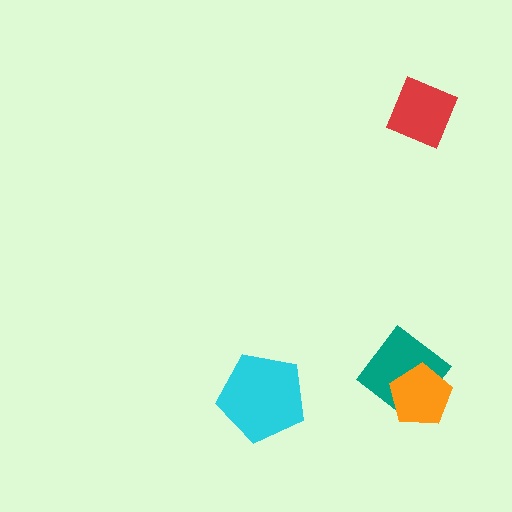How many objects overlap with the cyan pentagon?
0 objects overlap with the cyan pentagon.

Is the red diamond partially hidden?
No, no other shape covers it.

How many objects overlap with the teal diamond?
1 object overlaps with the teal diamond.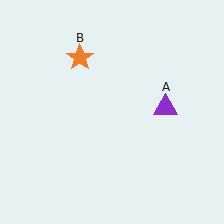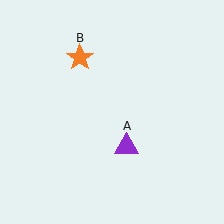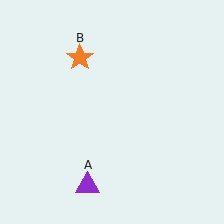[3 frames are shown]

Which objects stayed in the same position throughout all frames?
Orange star (object B) remained stationary.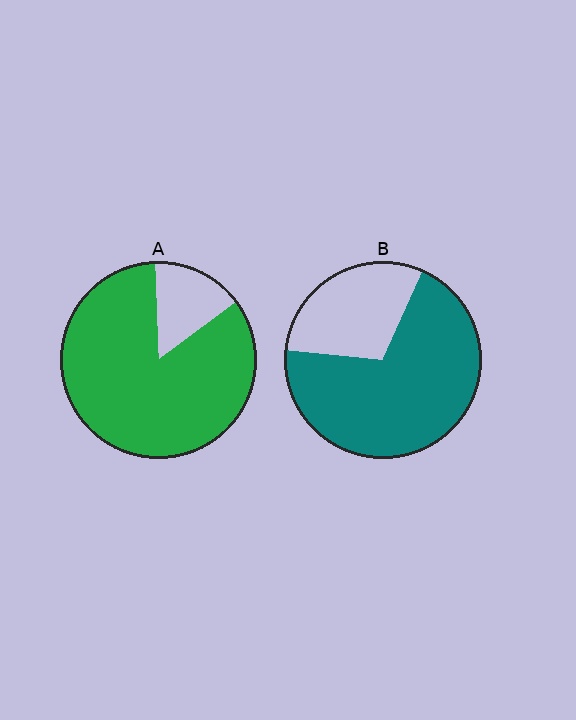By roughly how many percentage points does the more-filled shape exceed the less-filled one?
By roughly 15 percentage points (A over B).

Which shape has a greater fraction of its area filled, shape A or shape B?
Shape A.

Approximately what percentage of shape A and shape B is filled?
A is approximately 85% and B is approximately 70%.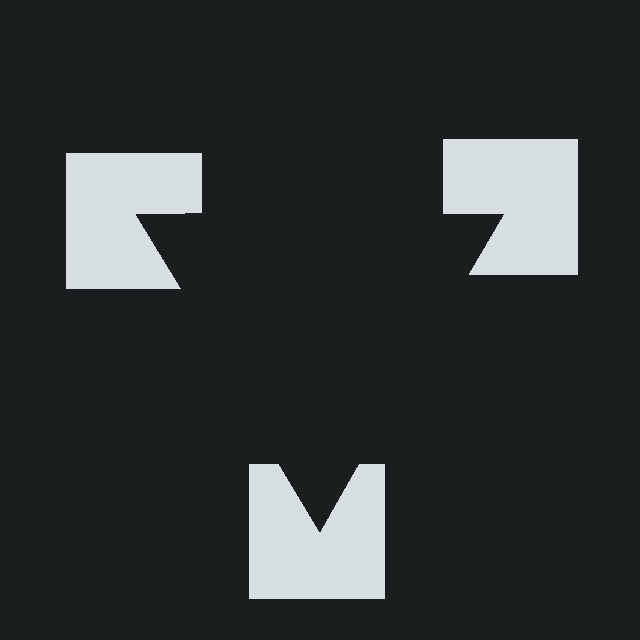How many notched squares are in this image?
There are 3 — one at each vertex of the illusory triangle.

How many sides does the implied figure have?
3 sides.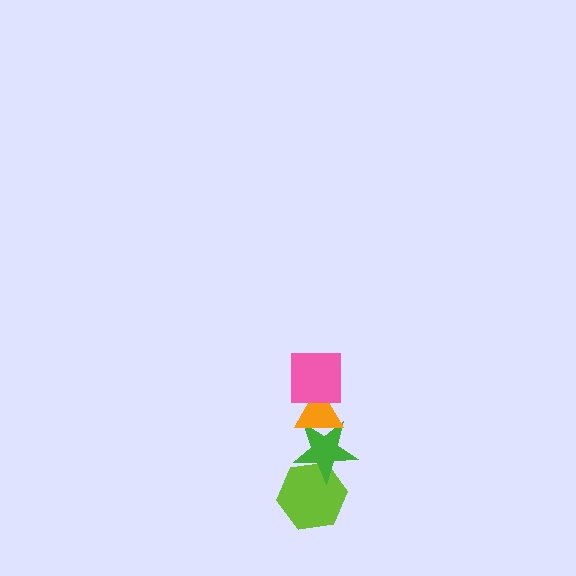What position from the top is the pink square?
The pink square is 1st from the top.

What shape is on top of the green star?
The orange triangle is on top of the green star.